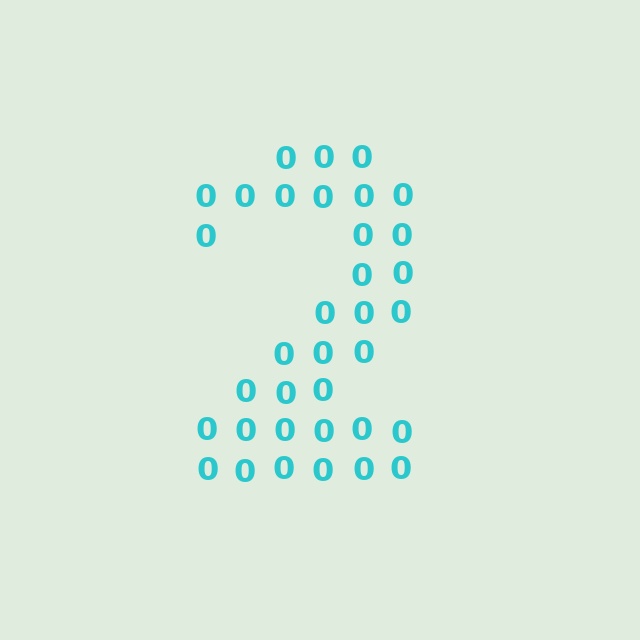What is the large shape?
The large shape is the digit 2.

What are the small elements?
The small elements are digit 0's.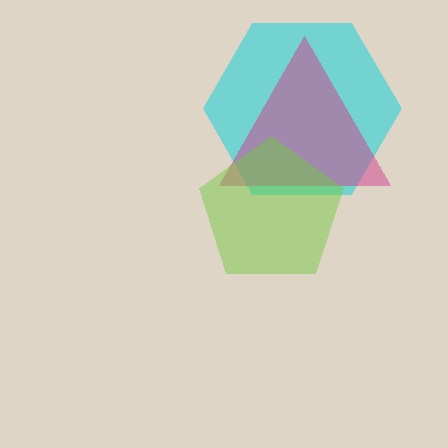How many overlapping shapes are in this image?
There are 3 overlapping shapes in the image.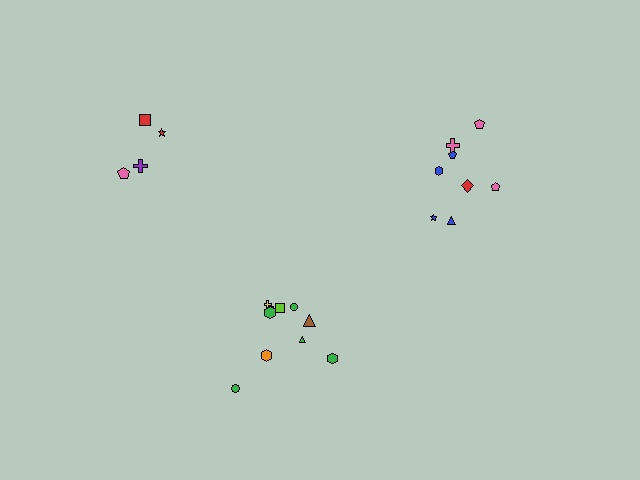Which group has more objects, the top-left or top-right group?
The top-right group.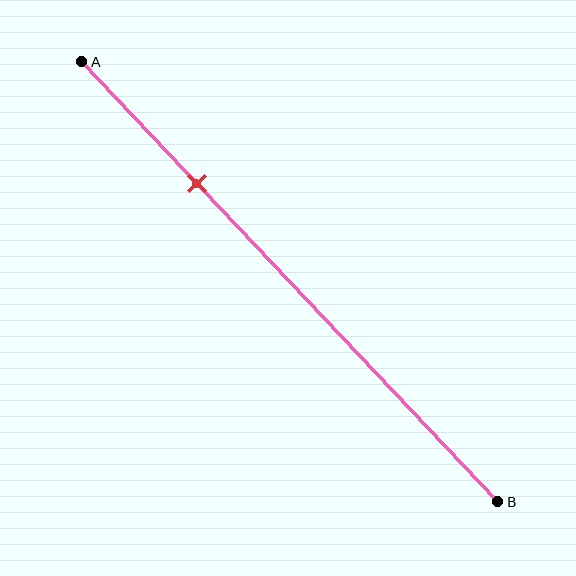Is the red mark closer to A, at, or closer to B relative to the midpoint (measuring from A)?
The red mark is closer to point A than the midpoint of segment AB.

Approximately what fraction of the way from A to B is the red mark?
The red mark is approximately 30% of the way from A to B.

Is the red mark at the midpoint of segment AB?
No, the mark is at about 30% from A, not at the 50% midpoint.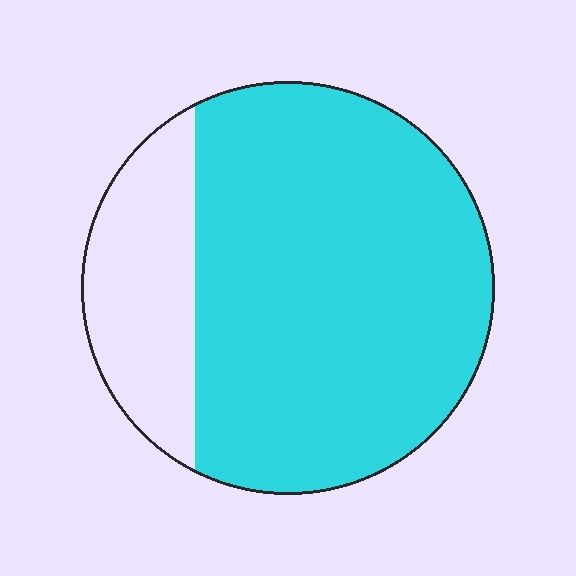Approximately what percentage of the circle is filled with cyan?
Approximately 80%.